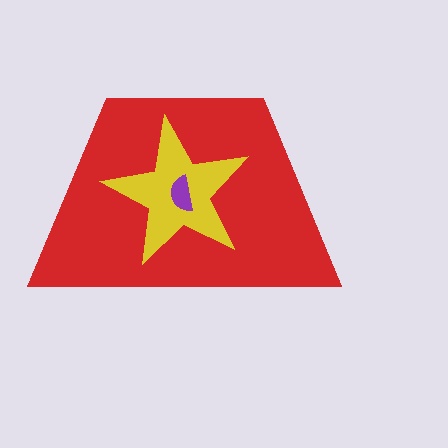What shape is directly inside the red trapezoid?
The yellow star.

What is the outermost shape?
The red trapezoid.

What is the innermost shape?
The purple semicircle.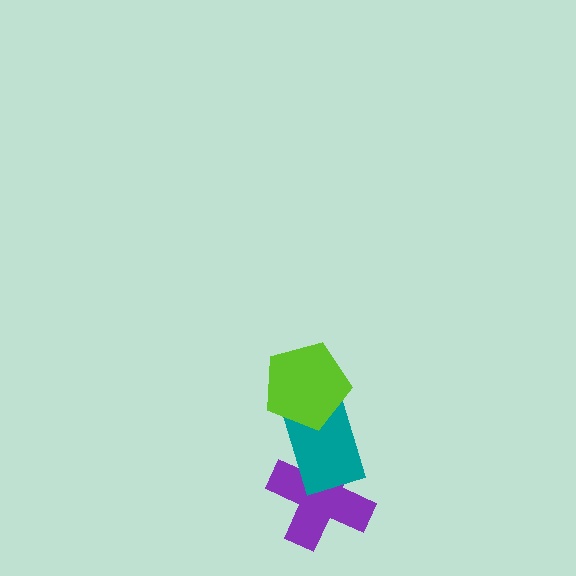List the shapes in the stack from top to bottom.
From top to bottom: the lime pentagon, the teal rectangle, the purple cross.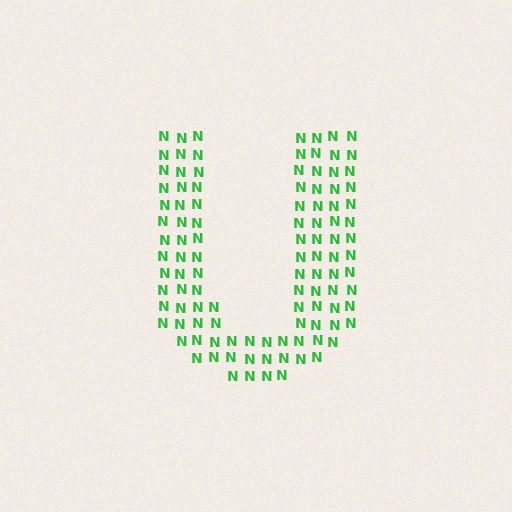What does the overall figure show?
The overall figure shows the letter U.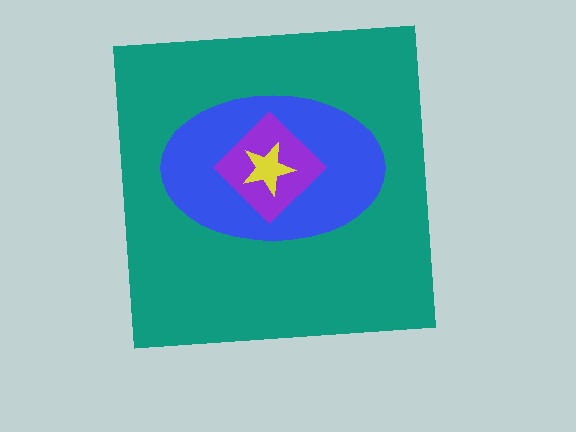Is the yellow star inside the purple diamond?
Yes.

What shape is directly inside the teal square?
The blue ellipse.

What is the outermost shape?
The teal square.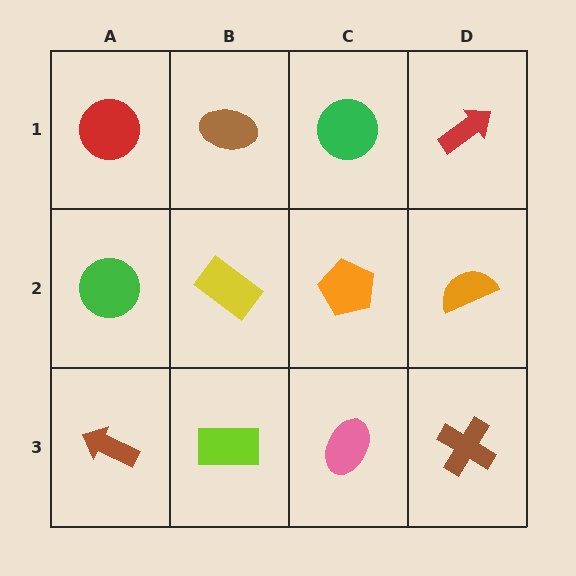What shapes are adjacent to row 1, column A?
A green circle (row 2, column A), a brown ellipse (row 1, column B).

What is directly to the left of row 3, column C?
A lime rectangle.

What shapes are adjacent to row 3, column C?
An orange pentagon (row 2, column C), a lime rectangle (row 3, column B), a brown cross (row 3, column D).